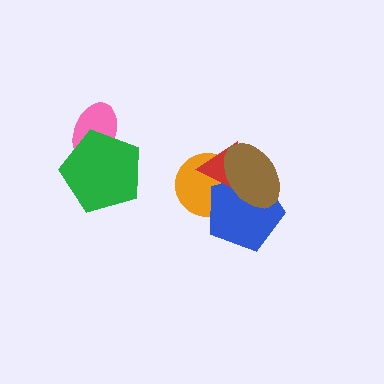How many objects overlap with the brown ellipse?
3 objects overlap with the brown ellipse.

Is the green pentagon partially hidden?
No, no other shape covers it.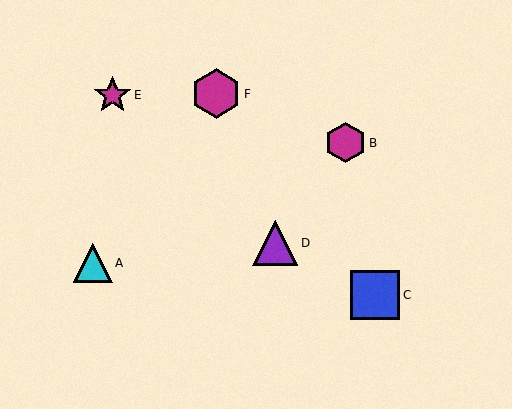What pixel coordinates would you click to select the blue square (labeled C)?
Click at (375, 295) to select the blue square C.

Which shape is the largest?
The magenta hexagon (labeled F) is the largest.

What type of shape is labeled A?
Shape A is a cyan triangle.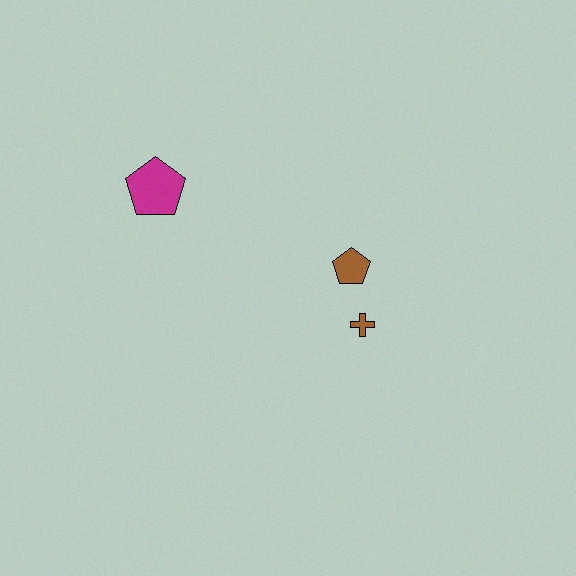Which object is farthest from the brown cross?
The magenta pentagon is farthest from the brown cross.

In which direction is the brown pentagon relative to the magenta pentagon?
The brown pentagon is to the right of the magenta pentagon.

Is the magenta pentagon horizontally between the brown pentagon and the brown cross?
No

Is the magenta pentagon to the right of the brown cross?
No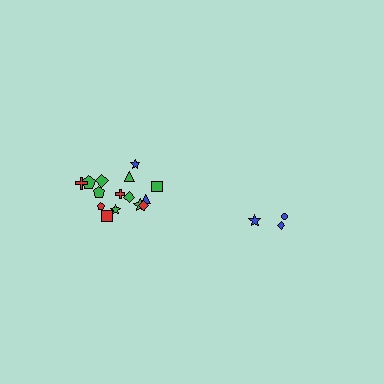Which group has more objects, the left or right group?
The left group.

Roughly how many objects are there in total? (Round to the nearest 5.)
Roughly 20 objects in total.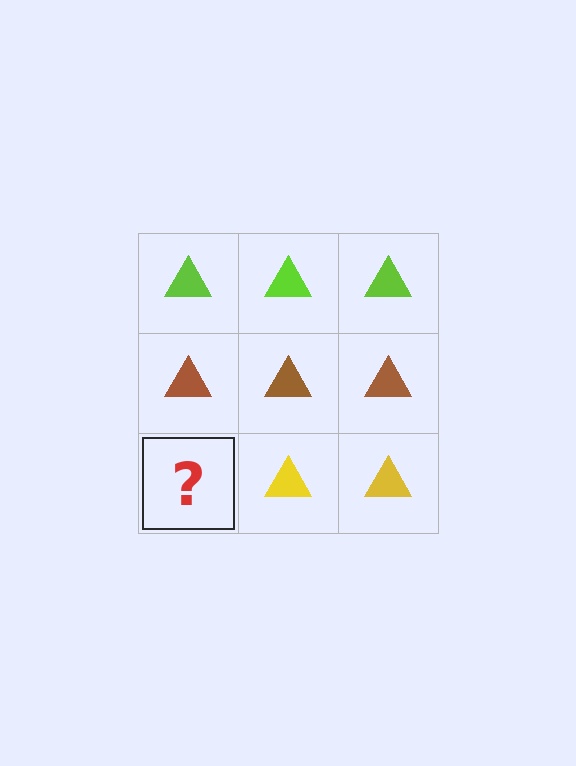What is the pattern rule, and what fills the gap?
The rule is that each row has a consistent color. The gap should be filled with a yellow triangle.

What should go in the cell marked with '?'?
The missing cell should contain a yellow triangle.